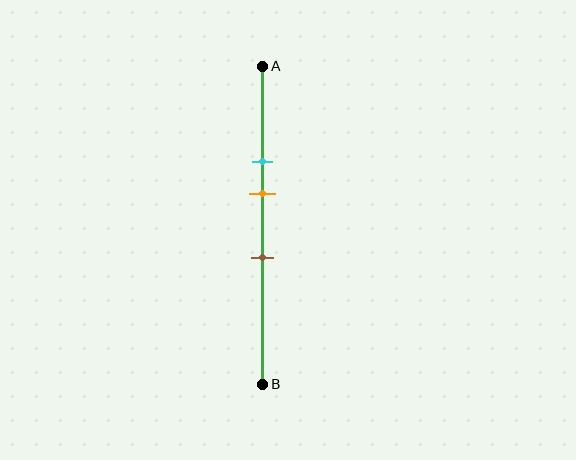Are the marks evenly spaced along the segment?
Yes, the marks are approximately evenly spaced.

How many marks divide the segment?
There are 3 marks dividing the segment.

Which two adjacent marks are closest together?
The cyan and orange marks are the closest adjacent pair.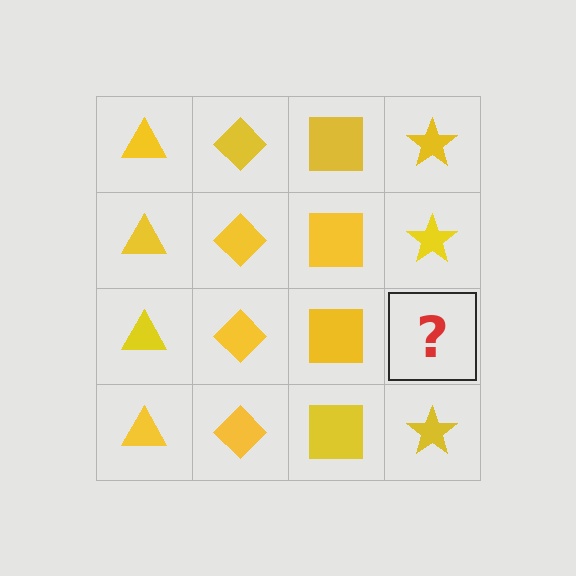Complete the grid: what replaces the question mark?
The question mark should be replaced with a yellow star.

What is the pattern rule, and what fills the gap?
The rule is that each column has a consistent shape. The gap should be filled with a yellow star.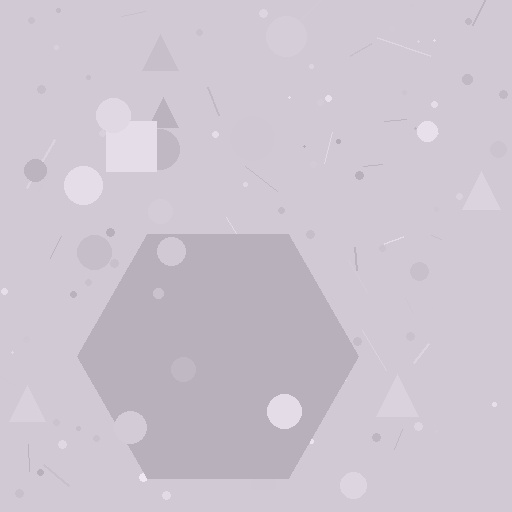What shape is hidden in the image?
A hexagon is hidden in the image.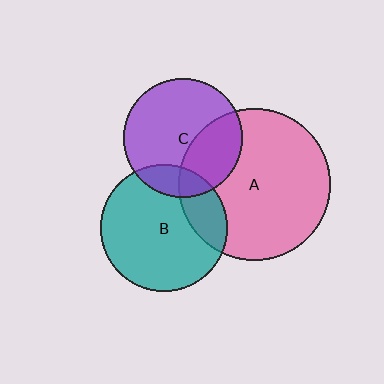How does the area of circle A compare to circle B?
Approximately 1.4 times.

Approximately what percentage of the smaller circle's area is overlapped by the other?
Approximately 35%.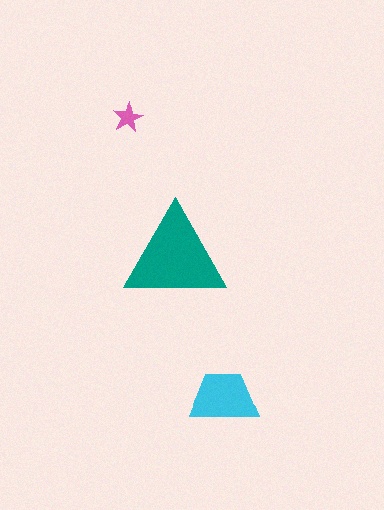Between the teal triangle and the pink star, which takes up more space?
The teal triangle.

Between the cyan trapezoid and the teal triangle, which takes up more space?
The teal triangle.